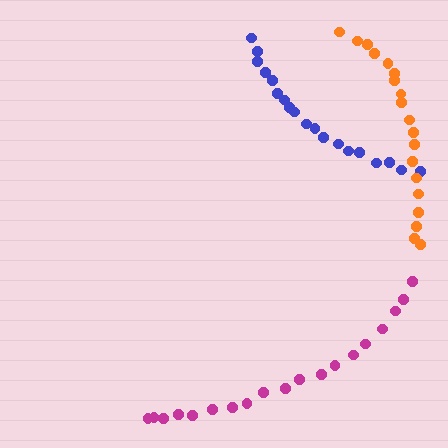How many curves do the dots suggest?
There are 3 distinct paths.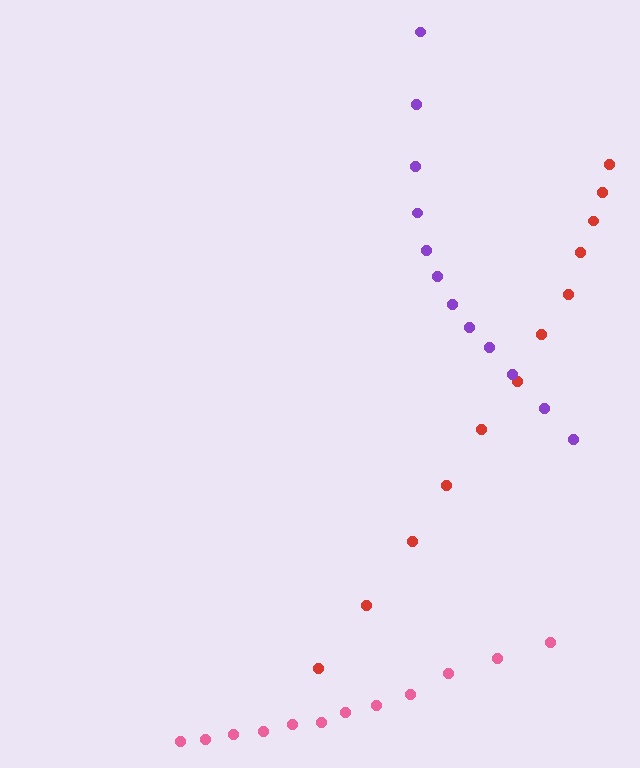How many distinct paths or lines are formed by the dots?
There are 3 distinct paths.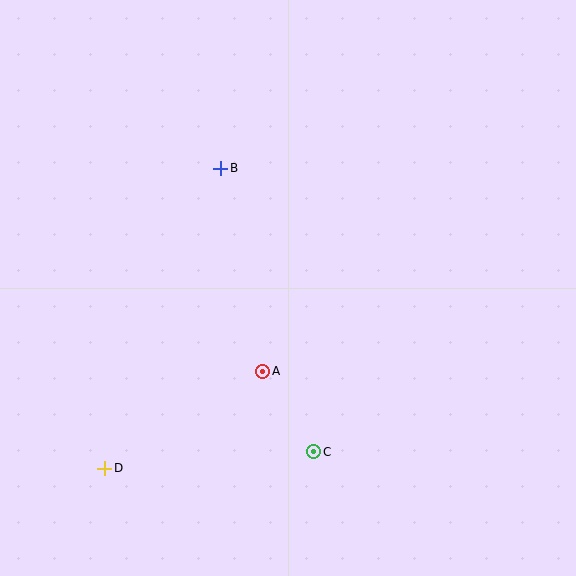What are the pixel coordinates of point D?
Point D is at (105, 468).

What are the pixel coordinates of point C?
Point C is at (314, 452).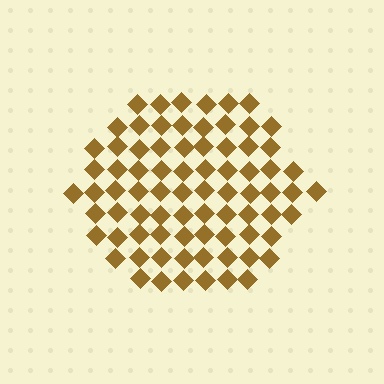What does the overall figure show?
The overall figure shows a hexagon.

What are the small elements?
The small elements are diamonds.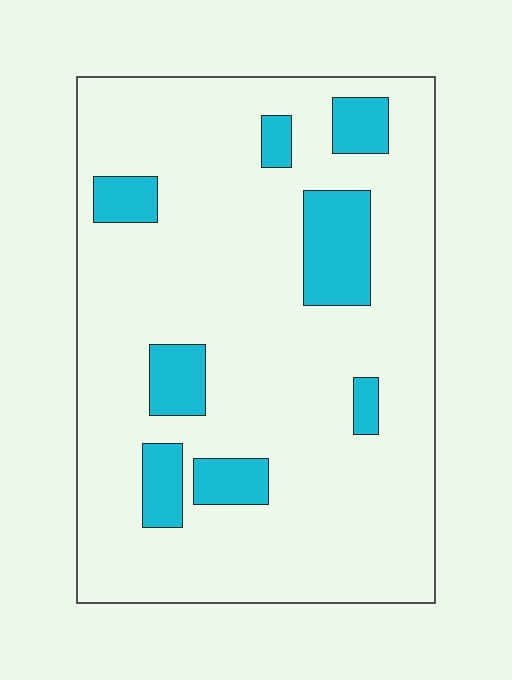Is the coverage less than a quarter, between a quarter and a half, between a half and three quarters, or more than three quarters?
Less than a quarter.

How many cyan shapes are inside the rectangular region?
8.